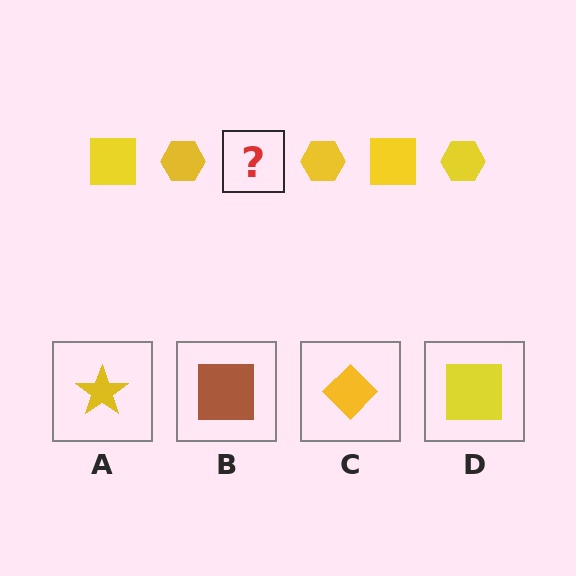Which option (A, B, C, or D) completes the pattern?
D.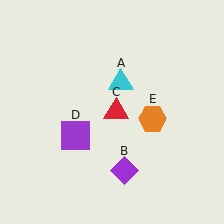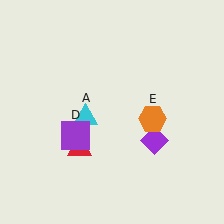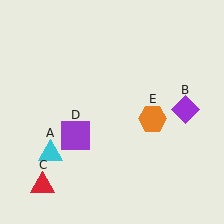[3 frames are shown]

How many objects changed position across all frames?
3 objects changed position: cyan triangle (object A), purple diamond (object B), red triangle (object C).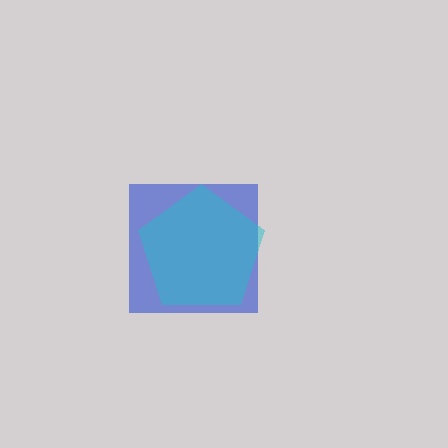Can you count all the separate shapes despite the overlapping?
Yes, there are 2 separate shapes.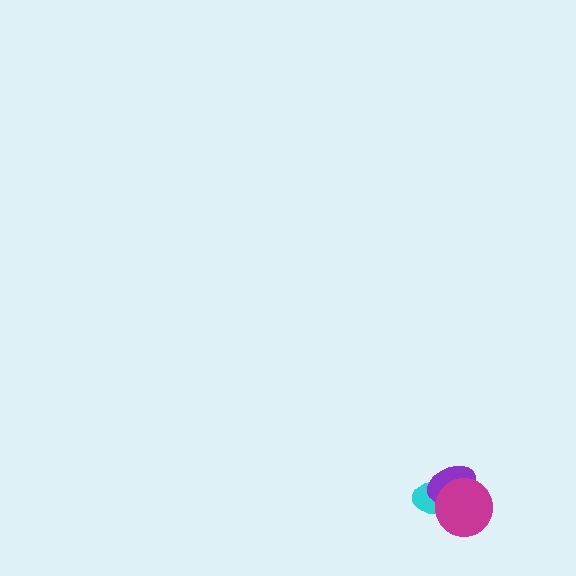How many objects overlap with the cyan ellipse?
2 objects overlap with the cyan ellipse.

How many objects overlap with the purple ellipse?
2 objects overlap with the purple ellipse.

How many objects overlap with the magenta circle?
2 objects overlap with the magenta circle.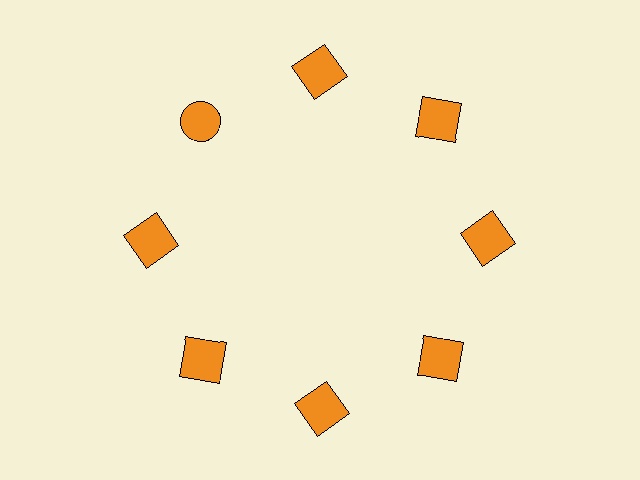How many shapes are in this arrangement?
There are 8 shapes arranged in a ring pattern.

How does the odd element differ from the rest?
It has a different shape: circle instead of square.